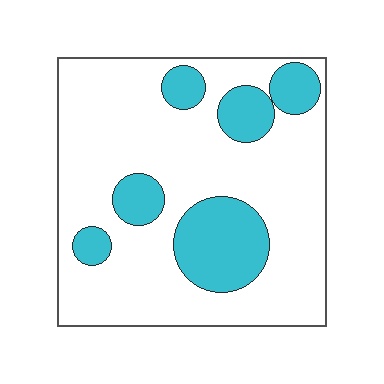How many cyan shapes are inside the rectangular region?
6.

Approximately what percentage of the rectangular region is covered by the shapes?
Approximately 25%.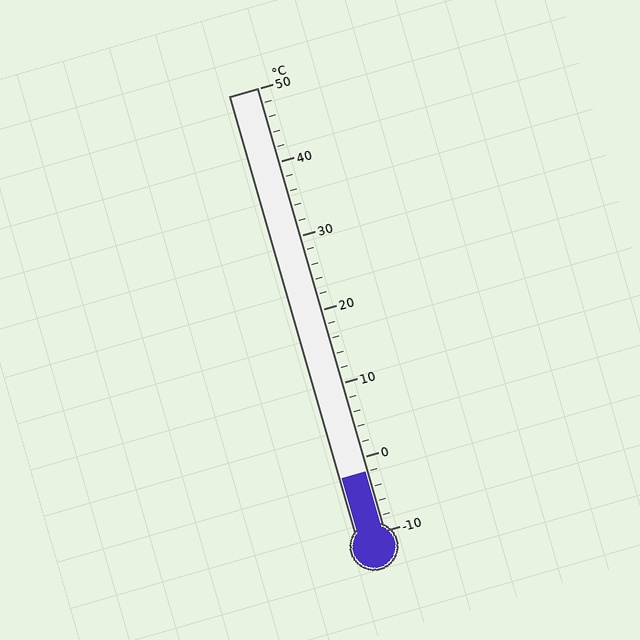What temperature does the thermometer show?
The thermometer shows approximately -2°C.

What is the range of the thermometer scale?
The thermometer scale ranges from -10°C to 50°C.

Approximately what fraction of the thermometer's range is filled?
The thermometer is filled to approximately 15% of its range.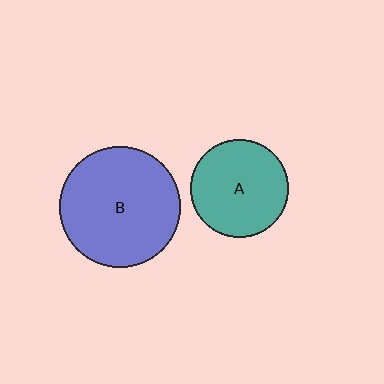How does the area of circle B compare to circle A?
Approximately 1.5 times.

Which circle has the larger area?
Circle B (blue).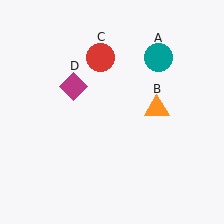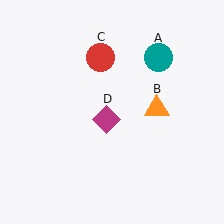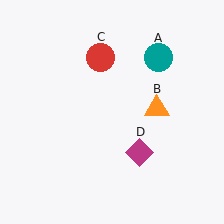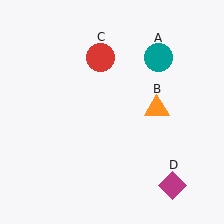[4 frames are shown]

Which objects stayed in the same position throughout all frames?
Teal circle (object A) and orange triangle (object B) and red circle (object C) remained stationary.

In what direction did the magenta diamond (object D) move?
The magenta diamond (object D) moved down and to the right.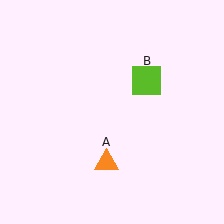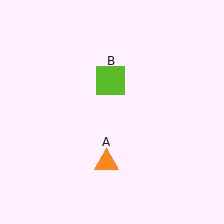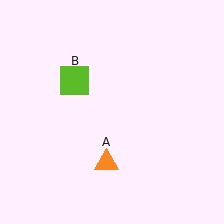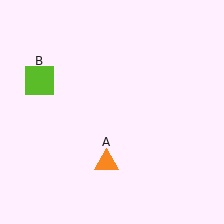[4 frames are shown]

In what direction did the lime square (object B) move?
The lime square (object B) moved left.